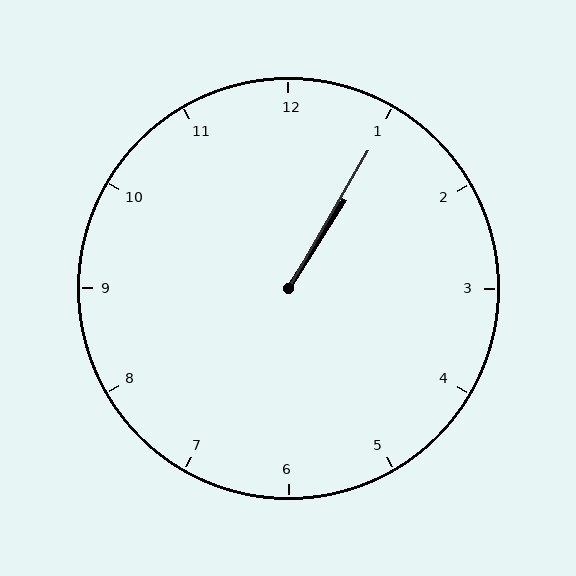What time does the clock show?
1:05.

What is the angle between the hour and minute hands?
Approximately 2 degrees.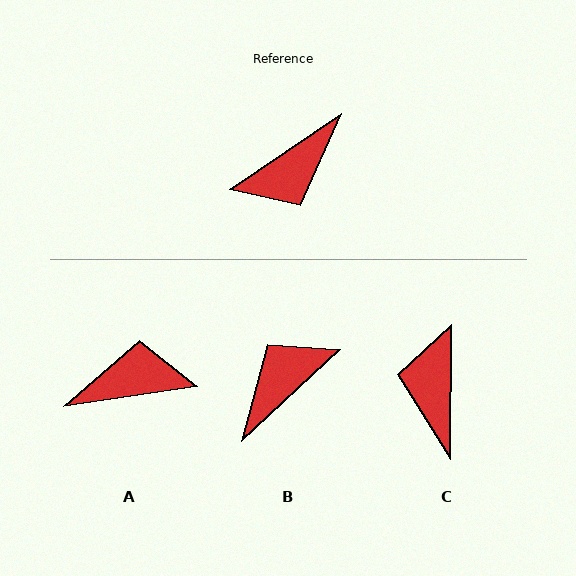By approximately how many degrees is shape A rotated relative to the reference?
Approximately 154 degrees counter-clockwise.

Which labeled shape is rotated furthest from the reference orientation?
B, about 171 degrees away.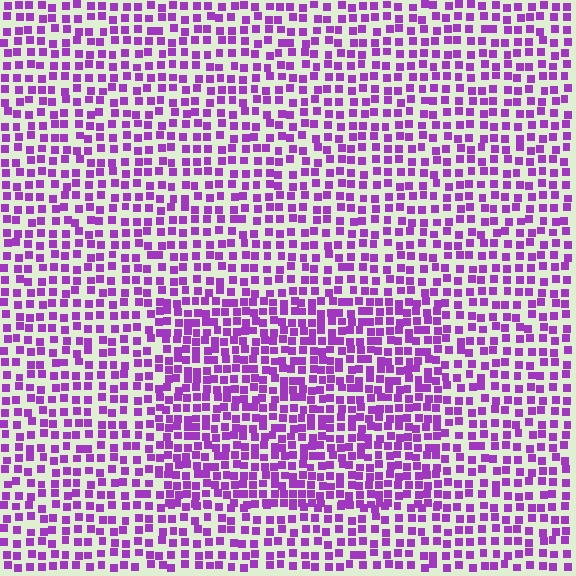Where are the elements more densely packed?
The elements are more densely packed inside the rectangle boundary.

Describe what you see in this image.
The image contains small purple elements arranged at two different densities. A rectangle-shaped region is visible where the elements are more densely packed than the surrounding area.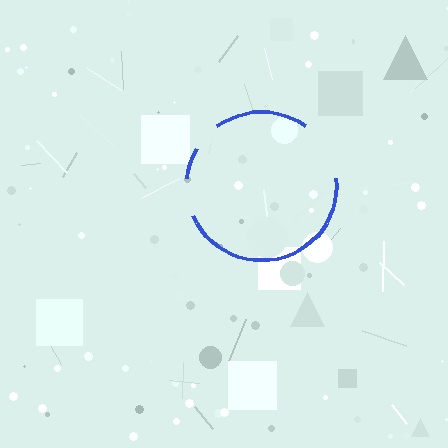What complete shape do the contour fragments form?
The contour fragments form a circle.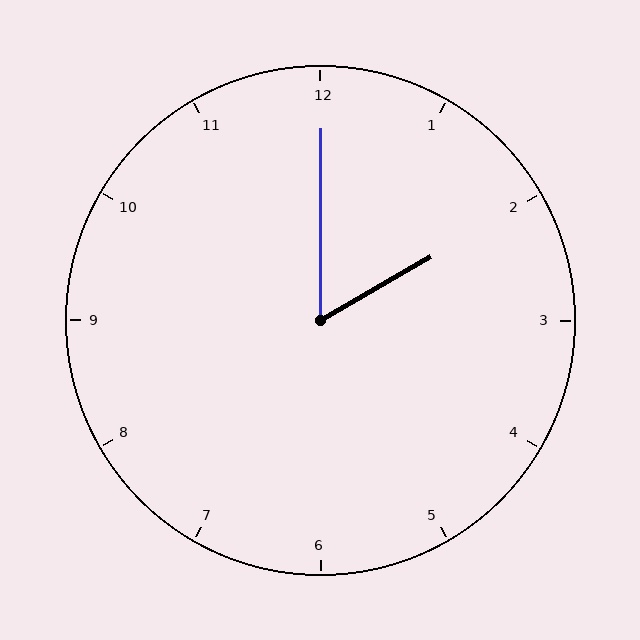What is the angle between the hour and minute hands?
Approximately 60 degrees.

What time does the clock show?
2:00.